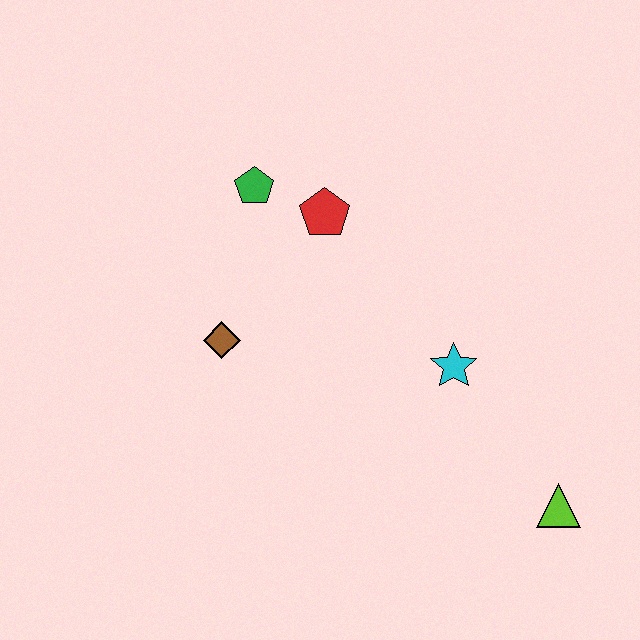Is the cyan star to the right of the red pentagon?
Yes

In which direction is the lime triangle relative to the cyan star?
The lime triangle is below the cyan star.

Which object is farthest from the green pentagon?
The lime triangle is farthest from the green pentagon.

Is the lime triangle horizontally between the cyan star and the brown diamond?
No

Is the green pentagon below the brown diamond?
No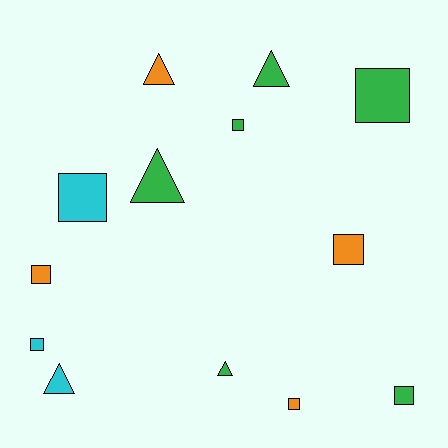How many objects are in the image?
There are 13 objects.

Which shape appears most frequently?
Square, with 8 objects.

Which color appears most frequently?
Green, with 6 objects.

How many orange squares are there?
There are 3 orange squares.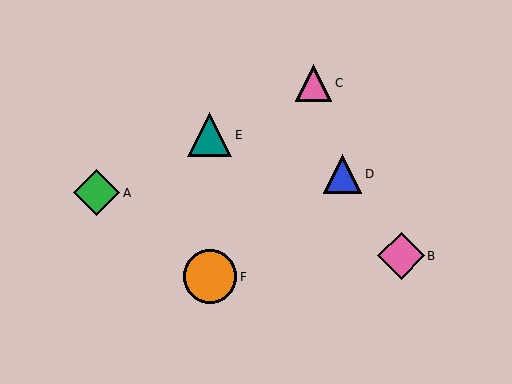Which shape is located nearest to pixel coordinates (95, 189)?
The green diamond (labeled A) at (97, 193) is nearest to that location.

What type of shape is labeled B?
Shape B is a pink diamond.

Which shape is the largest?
The orange circle (labeled F) is the largest.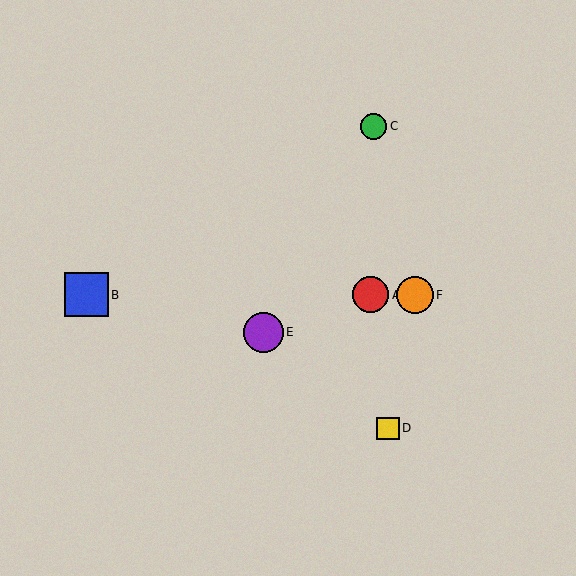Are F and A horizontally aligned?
Yes, both are at y≈295.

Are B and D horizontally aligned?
No, B is at y≈295 and D is at y≈428.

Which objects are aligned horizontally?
Objects A, B, F are aligned horizontally.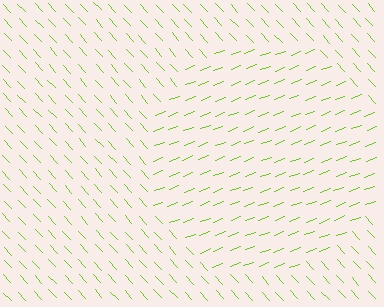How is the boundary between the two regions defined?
The boundary is defined purely by a change in line orientation (approximately 69 degrees difference). All lines are the same color and thickness.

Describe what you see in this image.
The image is filled with small lime line segments. A circle region in the image has lines oriented differently from the surrounding lines, creating a visible texture boundary.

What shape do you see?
I see a circle.